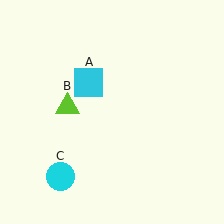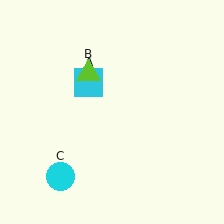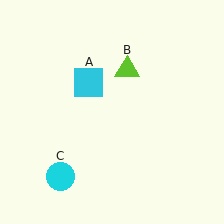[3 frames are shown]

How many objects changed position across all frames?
1 object changed position: lime triangle (object B).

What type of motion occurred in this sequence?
The lime triangle (object B) rotated clockwise around the center of the scene.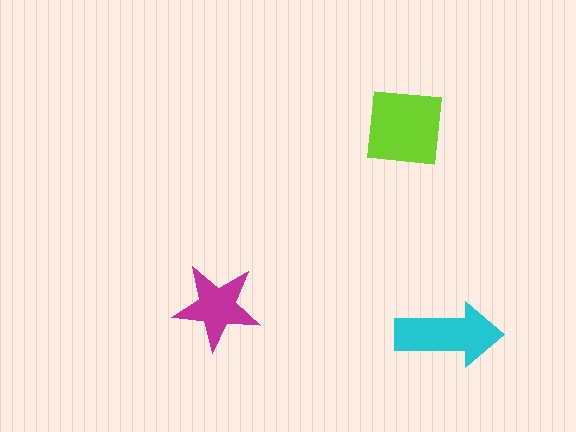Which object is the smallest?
The magenta star.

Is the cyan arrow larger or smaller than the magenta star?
Larger.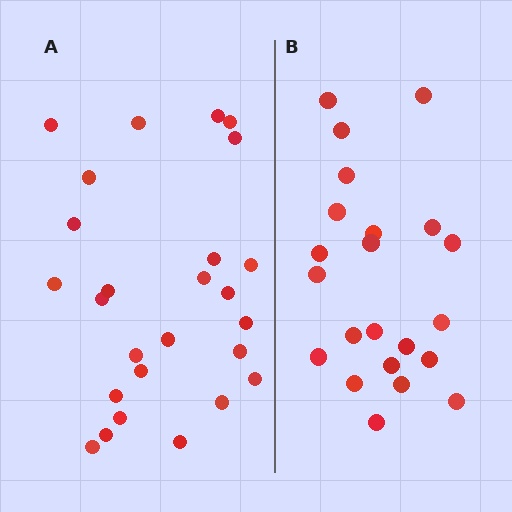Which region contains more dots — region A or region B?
Region A (the left region) has more dots.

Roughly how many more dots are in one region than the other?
Region A has about 4 more dots than region B.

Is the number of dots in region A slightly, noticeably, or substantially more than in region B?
Region A has only slightly more — the two regions are fairly close. The ratio is roughly 1.2 to 1.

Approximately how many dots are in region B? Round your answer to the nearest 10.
About 20 dots. (The exact count is 22, which rounds to 20.)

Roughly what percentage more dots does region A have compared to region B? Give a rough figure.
About 20% more.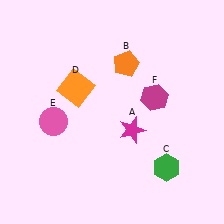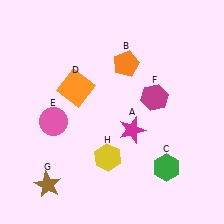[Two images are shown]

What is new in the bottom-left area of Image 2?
A yellow hexagon (H) was added in the bottom-left area of Image 2.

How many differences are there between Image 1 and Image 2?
There are 2 differences between the two images.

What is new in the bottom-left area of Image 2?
A brown star (G) was added in the bottom-left area of Image 2.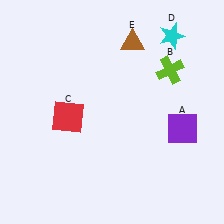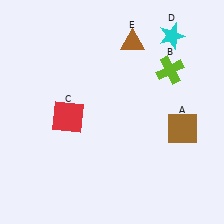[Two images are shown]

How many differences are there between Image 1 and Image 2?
There is 1 difference between the two images.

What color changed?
The square (A) changed from purple in Image 1 to brown in Image 2.